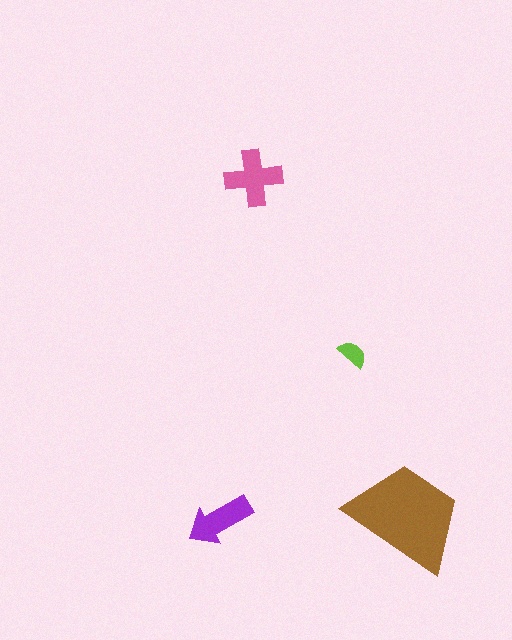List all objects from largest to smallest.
The brown trapezoid, the pink cross, the purple arrow, the lime semicircle.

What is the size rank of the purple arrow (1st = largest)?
3rd.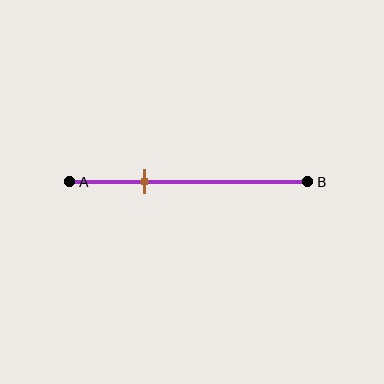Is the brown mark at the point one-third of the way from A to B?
Yes, the mark is approximately at the one-third point.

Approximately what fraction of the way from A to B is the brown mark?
The brown mark is approximately 30% of the way from A to B.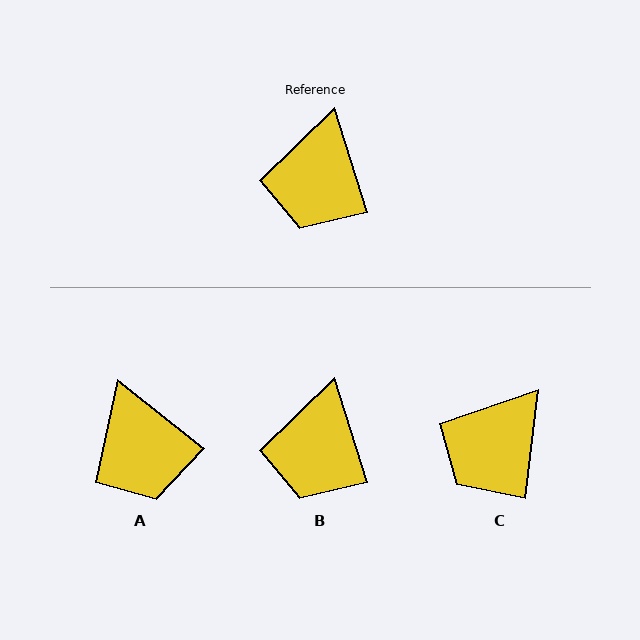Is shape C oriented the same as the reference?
No, it is off by about 25 degrees.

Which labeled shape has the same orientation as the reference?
B.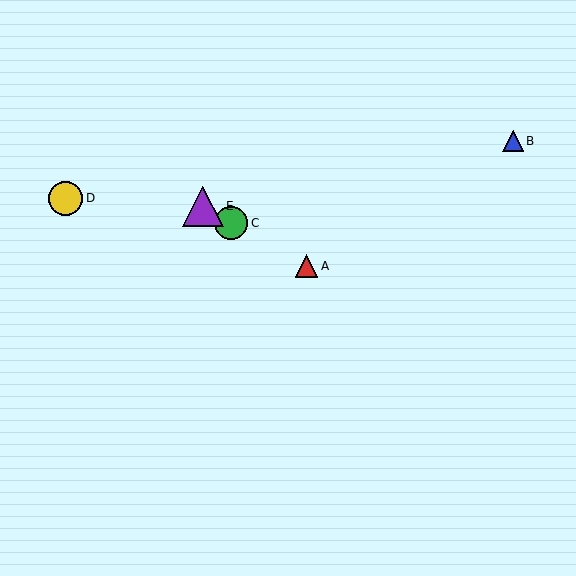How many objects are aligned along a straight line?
3 objects (A, C, E) are aligned along a straight line.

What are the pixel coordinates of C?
Object C is at (231, 223).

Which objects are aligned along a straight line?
Objects A, C, E are aligned along a straight line.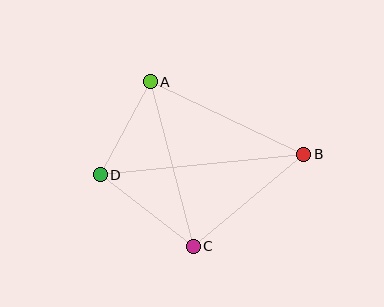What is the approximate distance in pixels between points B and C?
The distance between B and C is approximately 144 pixels.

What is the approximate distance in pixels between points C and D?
The distance between C and D is approximately 117 pixels.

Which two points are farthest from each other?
Points B and D are farthest from each other.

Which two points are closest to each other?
Points A and D are closest to each other.